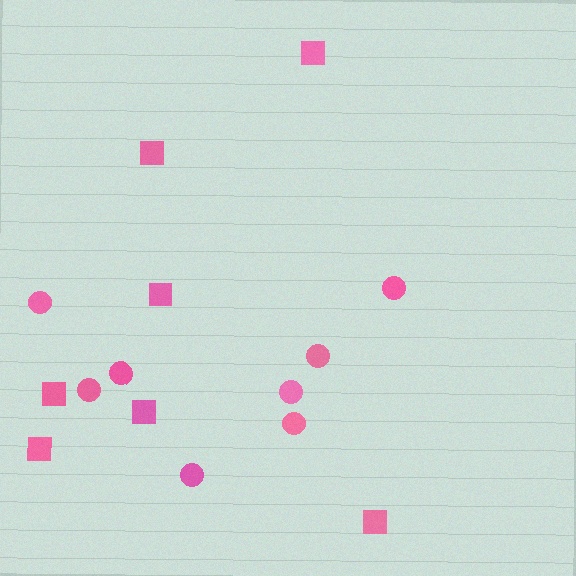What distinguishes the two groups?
There are 2 groups: one group of circles (8) and one group of squares (7).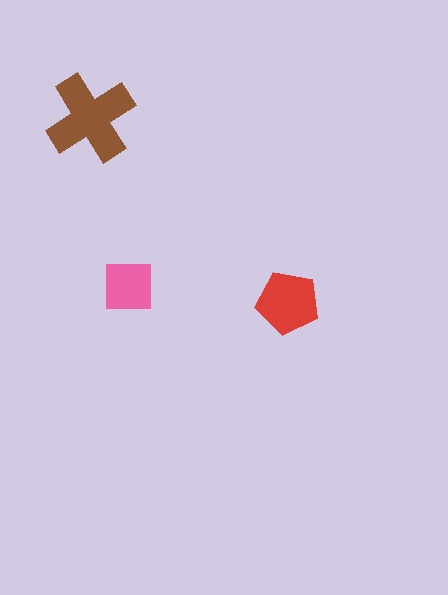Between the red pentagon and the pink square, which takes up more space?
The red pentagon.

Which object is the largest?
The brown cross.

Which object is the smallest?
The pink square.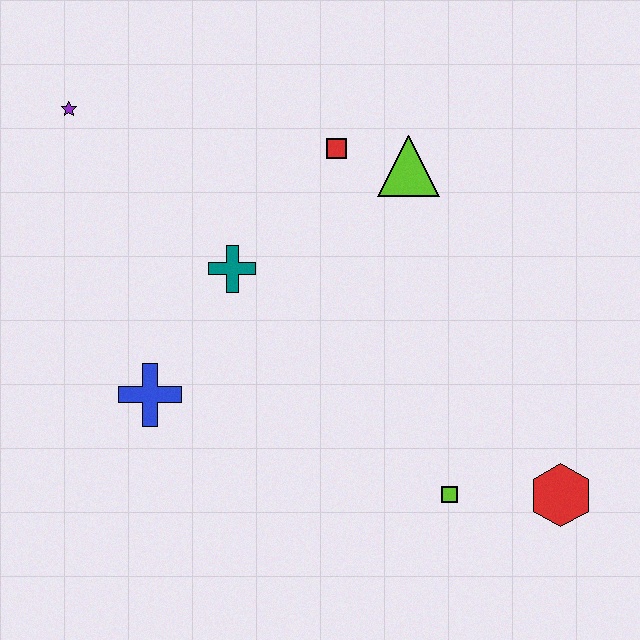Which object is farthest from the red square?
The red hexagon is farthest from the red square.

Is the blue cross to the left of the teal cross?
Yes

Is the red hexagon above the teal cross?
No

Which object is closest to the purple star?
The teal cross is closest to the purple star.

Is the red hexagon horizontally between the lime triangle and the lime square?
No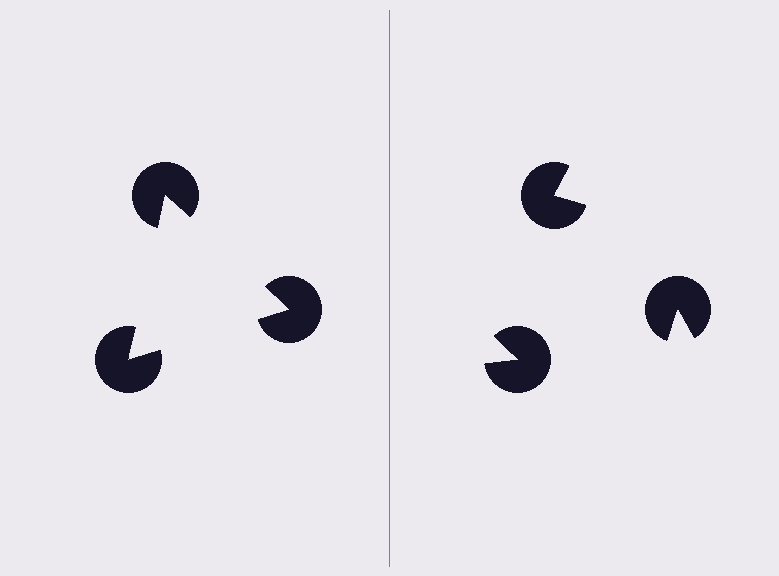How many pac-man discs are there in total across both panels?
6 — 3 on each side.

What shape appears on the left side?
An illusory triangle.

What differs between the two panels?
The pac-man discs are positioned identically on both sides; only the wedge orientations differ. On the left they align to a triangle; on the right they are misaligned.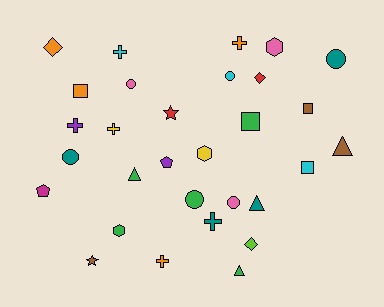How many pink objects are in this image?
There are 3 pink objects.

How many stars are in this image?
There are 2 stars.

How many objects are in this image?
There are 30 objects.